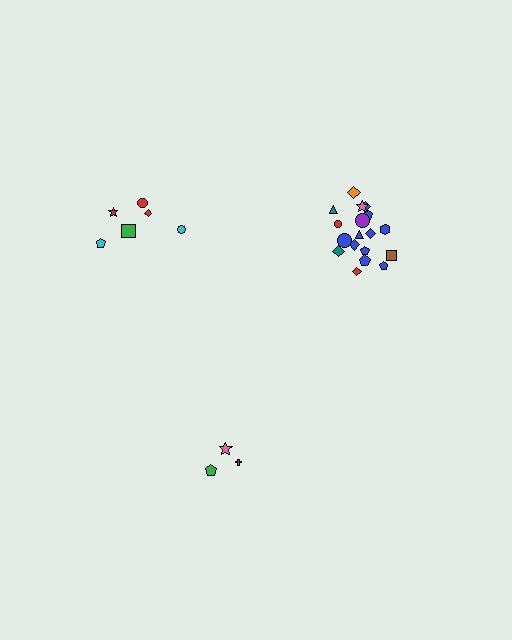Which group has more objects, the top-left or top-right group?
The top-right group.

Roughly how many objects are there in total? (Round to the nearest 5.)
Roughly 25 objects in total.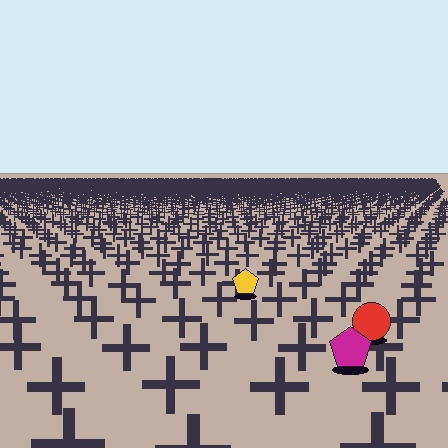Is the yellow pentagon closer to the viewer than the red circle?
No. The red circle is closer — you can tell from the texture gradient: the ground texture is coarser near it.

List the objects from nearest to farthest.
From nearest to farthest: the magenta pentagon, the red circle, the yellow pentagon.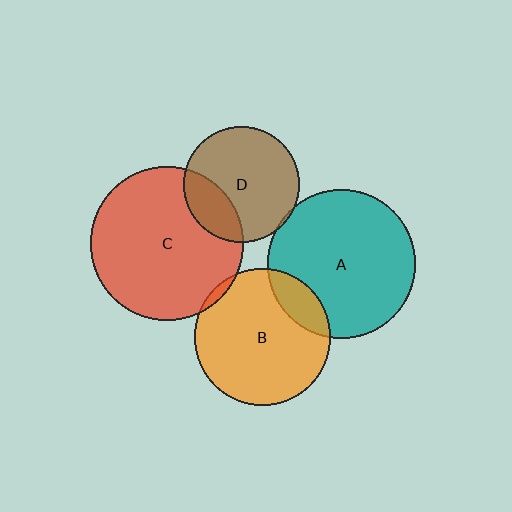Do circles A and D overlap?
Yes.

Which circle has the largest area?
Circle C (red).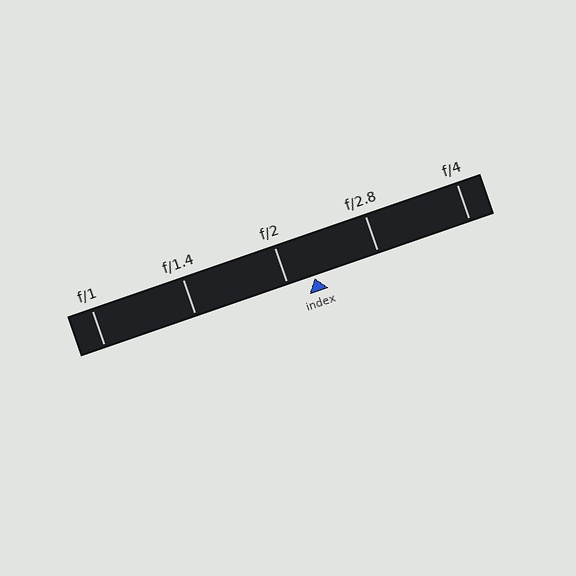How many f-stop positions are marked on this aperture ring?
There are 5 f-stop positions marked.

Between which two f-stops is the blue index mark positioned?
The index mark is between f/2 and f/2.8.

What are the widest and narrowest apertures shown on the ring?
The widest aperture shown is f/1 and the narrowest is f/4.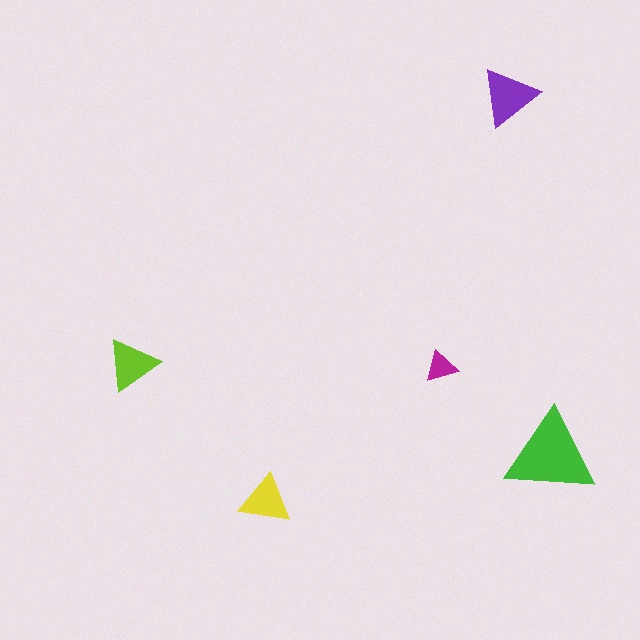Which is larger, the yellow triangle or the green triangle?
The green one.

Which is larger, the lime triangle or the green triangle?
The green one.